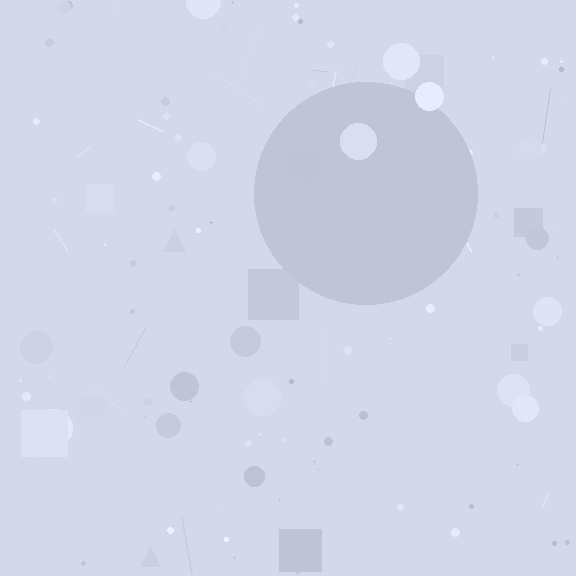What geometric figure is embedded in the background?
A circle is embedded in the background.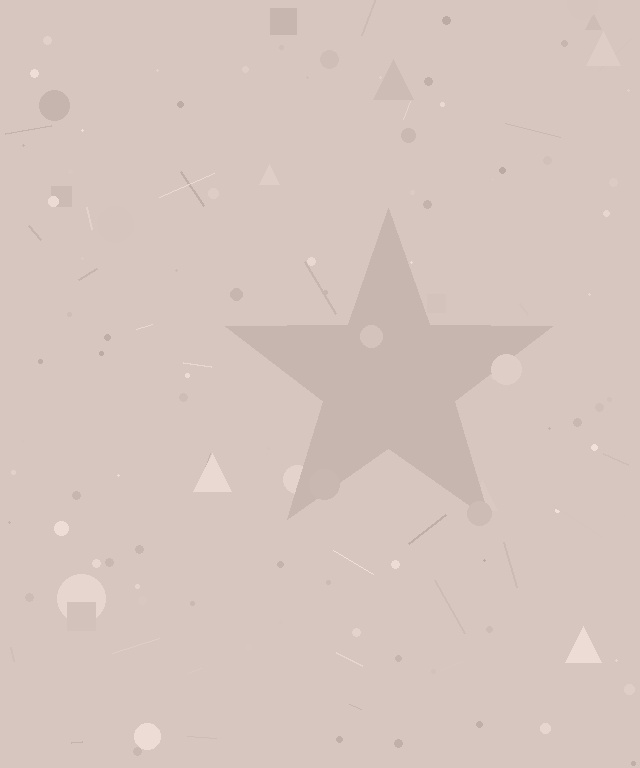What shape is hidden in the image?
A star is hidden in the image.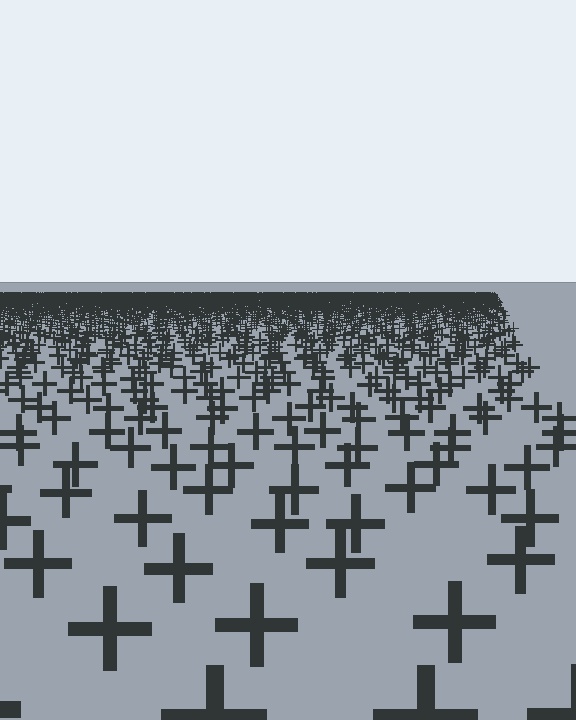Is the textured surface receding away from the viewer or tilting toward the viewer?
The surface is receding away from the viewer. Texture elements get smaller and denser toward the top.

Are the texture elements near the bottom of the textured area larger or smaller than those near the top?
Larger. Near the bottom, elements are closer to the viewer and appear at a bigger on-screen size.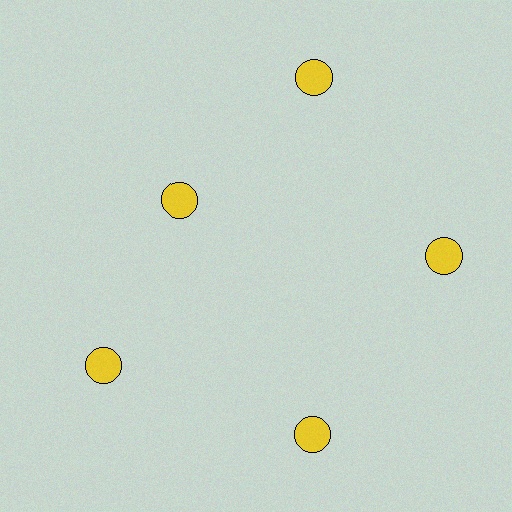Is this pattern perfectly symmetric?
No. The 5 yellow circles are arranged in a ring, but one element near the 10 o'clock position is pulled inward toward the center, breaking the 5-fold rotational symmetry.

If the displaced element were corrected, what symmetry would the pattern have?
It would have 5-fold rotational symmetry — the pattern would map onto itself every 72 degrees.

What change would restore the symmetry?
The symmetry would be restored by moving it outward, back onto the ring so that all 5 circles sit at equal angles and equal distance from the center.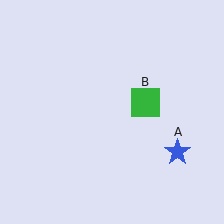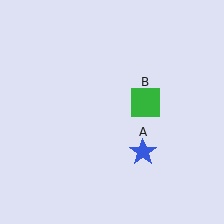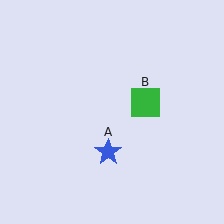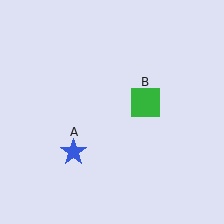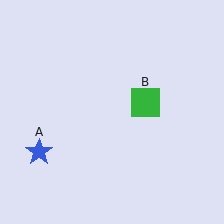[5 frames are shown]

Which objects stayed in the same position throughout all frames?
Green square (object B) remained stationary.